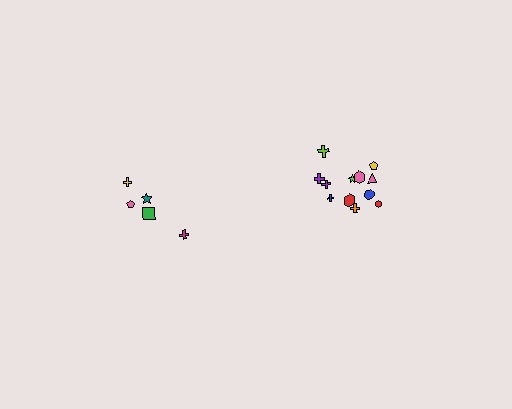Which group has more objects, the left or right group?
The right group.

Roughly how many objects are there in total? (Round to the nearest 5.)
Roughly 15 objects in total.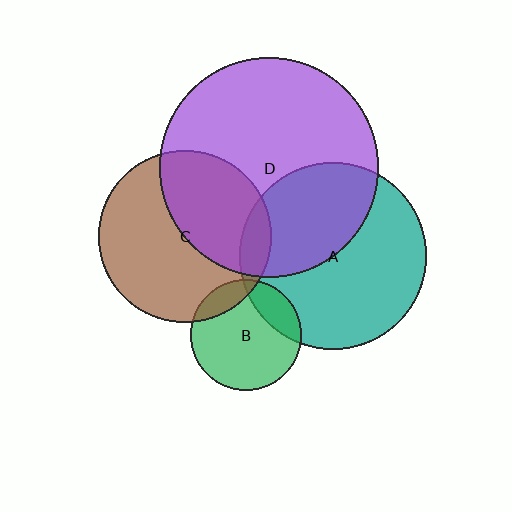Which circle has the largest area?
Circle D (purple).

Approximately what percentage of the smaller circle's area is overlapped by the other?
Approximately 45%.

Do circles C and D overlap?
Yes.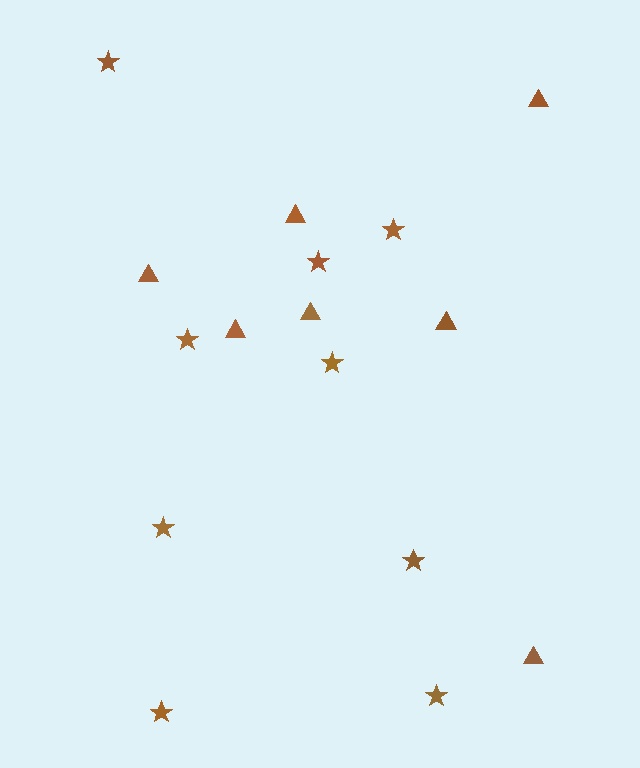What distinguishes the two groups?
There are 2 groups: one group of stars (9) and one group of triangles (7).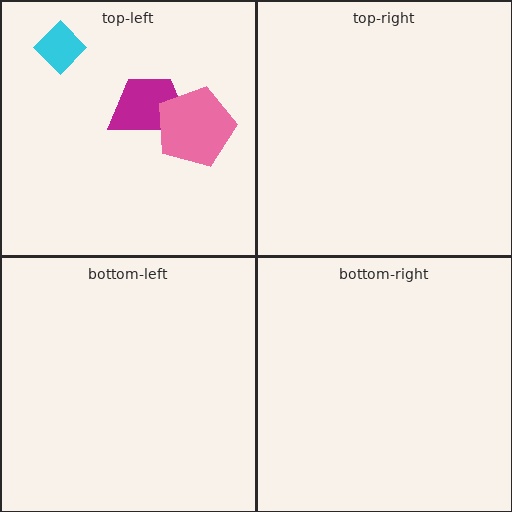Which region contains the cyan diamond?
The top-left region.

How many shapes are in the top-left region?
3.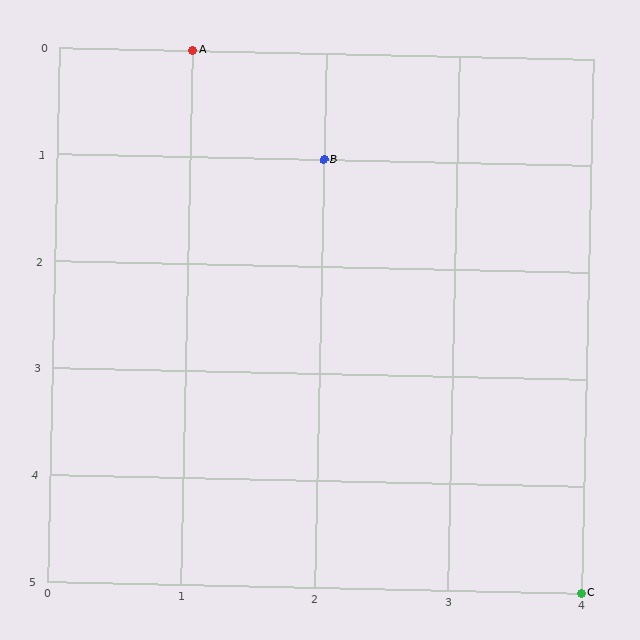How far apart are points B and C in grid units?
Points B and C are 2 columns and 4 rows apart (about 4.5 grid units diagonally).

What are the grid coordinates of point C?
Point C is at grid coordinates (4, 5).